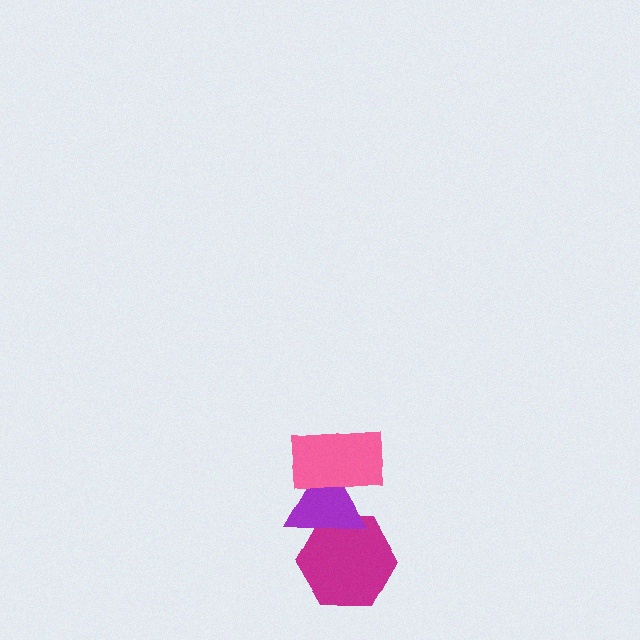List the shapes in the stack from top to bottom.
From top to bottom: the pink rectangle, the purple triangle, the magenta hexagon.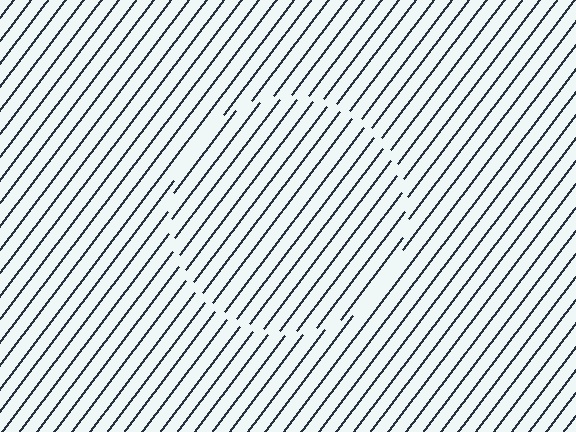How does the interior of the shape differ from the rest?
The interior of the shape contains the same grating, shifted by half a period — the contour is defined by the phase discontinuity where line-ends from the inner and outer gratings abut.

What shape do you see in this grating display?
An illusory circle. The interior of the shape contains the same grating, shifted by half a period — the contour is defined by the phase discontinuity where line-ends from the inner and outer gratings abut.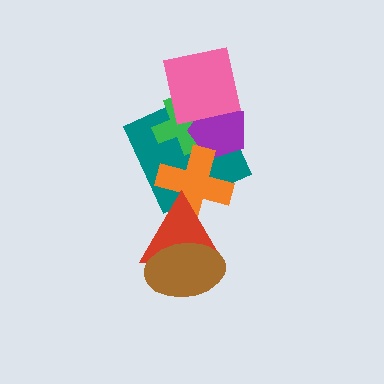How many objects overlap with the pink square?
3 objects overlap with the pink square.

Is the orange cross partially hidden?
Yes, it is partially covered by another shape.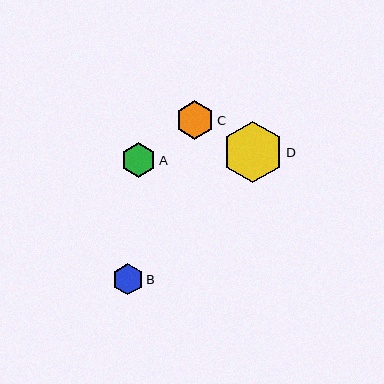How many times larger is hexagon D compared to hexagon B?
Hexagon D is approximately 2.0 times the size of hexagon B.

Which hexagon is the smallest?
Hexagon B is the smallest with a size of approximately 31 pixels.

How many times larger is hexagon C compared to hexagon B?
Hexagon C is approximately 1.2 times the size of hexagon B.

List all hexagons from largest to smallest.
From largest to smallest: D, C, A, B.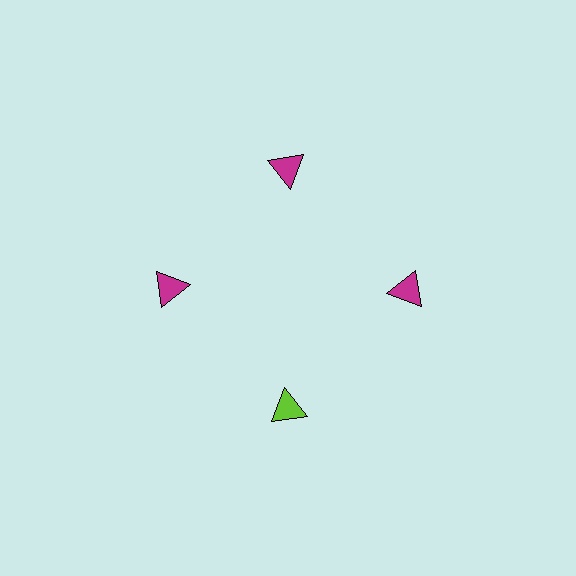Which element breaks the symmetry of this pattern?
The lime triangle at roughly the 6 o'clock position breaks the symmetry. All other shapes are magenta triangles.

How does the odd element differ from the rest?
It has a different color: lime instead of magenta.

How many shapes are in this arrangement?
There are 4 shapes arranged in a ring pattern.